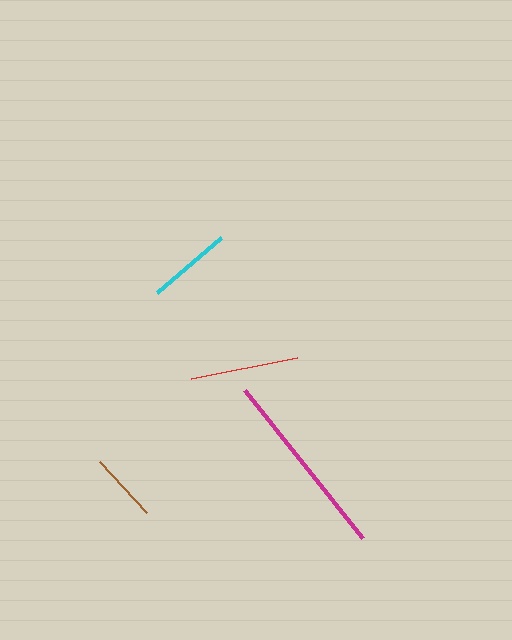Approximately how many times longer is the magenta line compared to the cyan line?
The magenta line is approximately 2.3 times the length of the cyan line.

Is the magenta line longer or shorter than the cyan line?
The magenta line is longer than the cyan line.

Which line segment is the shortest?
The brown line is the shortest at approximately 70 pixels.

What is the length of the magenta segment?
The magenta segment is approximately 190 pixels long.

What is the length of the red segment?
The red segment is approximately 108 pixels long.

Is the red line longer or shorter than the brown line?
The red line is longer than the brown line.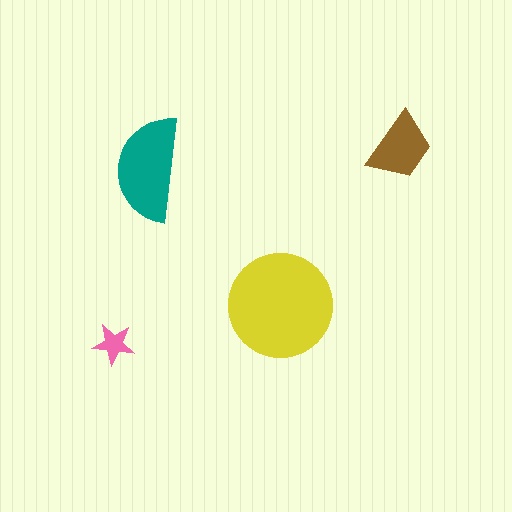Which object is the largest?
The yellow circle.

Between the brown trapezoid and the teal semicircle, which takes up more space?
The teal semicircle.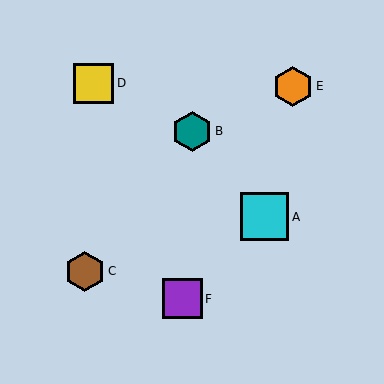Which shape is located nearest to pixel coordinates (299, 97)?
The orange hexagon (labeled E) at (293, 86) is nearest to that location.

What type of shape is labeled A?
Shape A is a cyan square.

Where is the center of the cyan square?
The center of the cyan square is at (265, 217).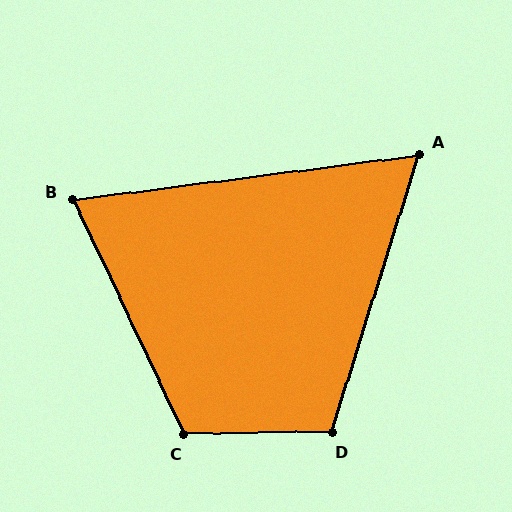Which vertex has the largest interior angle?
C, at approximately 115 degrees.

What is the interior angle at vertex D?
Approximately 108 degrees (obtuse).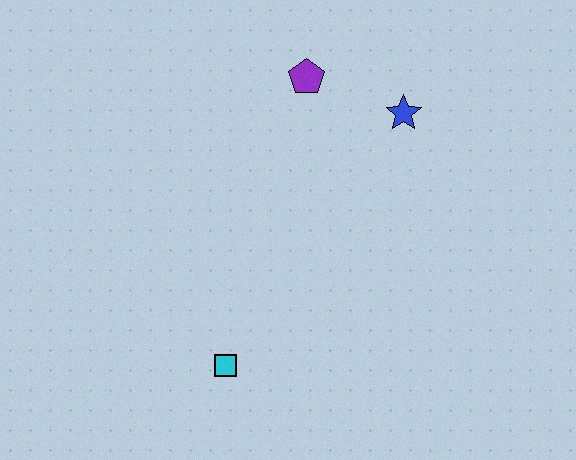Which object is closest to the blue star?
The purple pentagon is closest to the blue star.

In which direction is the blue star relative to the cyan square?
The blue star is above the cyan square.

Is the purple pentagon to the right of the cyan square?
Yes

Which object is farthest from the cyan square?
The blue star is farthest from the cyan square.